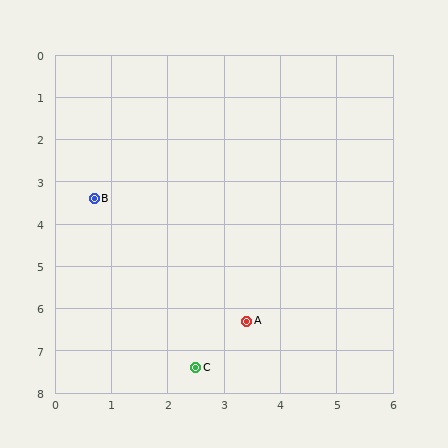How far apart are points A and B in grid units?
Points A and B are about 4.0 grid units apart.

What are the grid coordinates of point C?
Point C is at approximately (2.5, 7.4).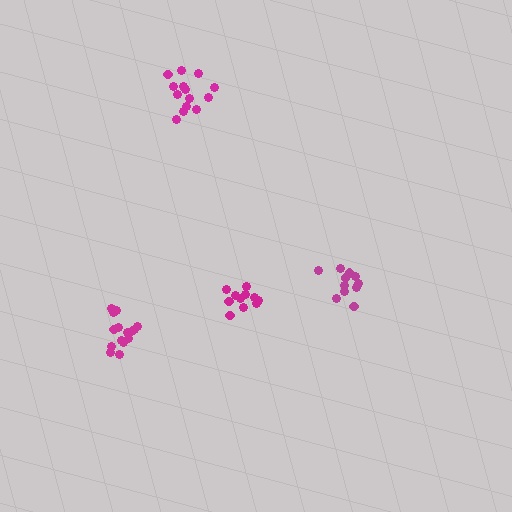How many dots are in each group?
Group 1: 11 dots, Group 2: 15 dots, Group 3: 14 dots, Group 4: 11 dots (51 total).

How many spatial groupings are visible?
There are 4 spatial groupings.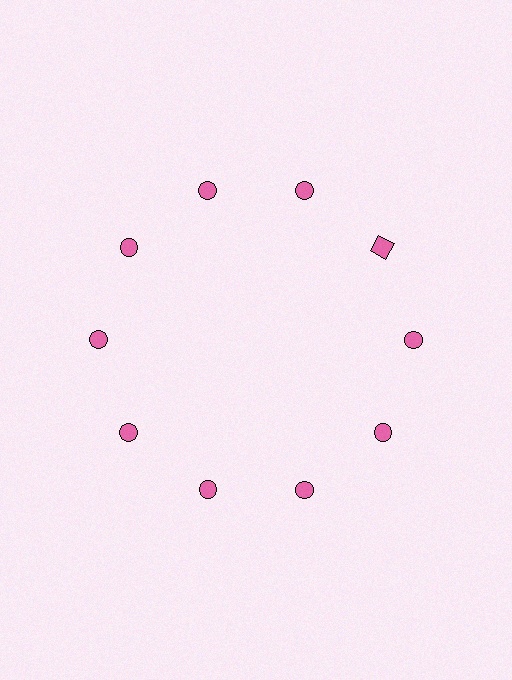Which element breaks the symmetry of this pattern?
The pink square at roughly the 2 o'clock position breaks the symmetry. All other shapes are pink circles.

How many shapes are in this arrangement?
There are 10 shapes arranged in a ring pattern.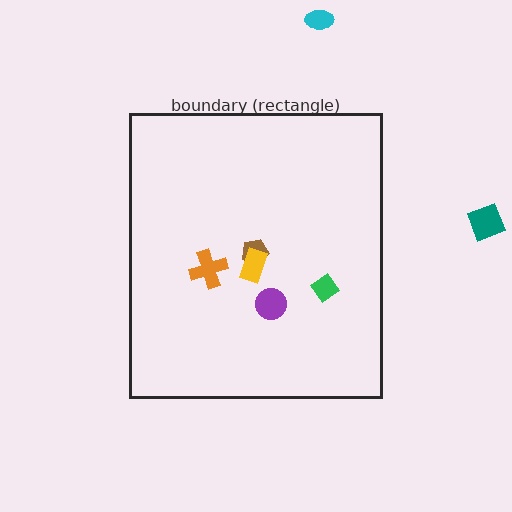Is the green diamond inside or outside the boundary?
Inside.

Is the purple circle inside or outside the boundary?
Inside.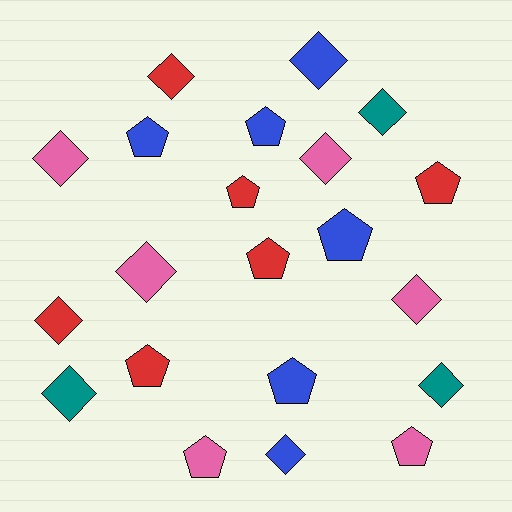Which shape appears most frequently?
Diamond, with 11 objects.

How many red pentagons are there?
There are 4 red pentagons.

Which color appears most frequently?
Blue, with 6 objects.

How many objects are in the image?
There are 21 objects.